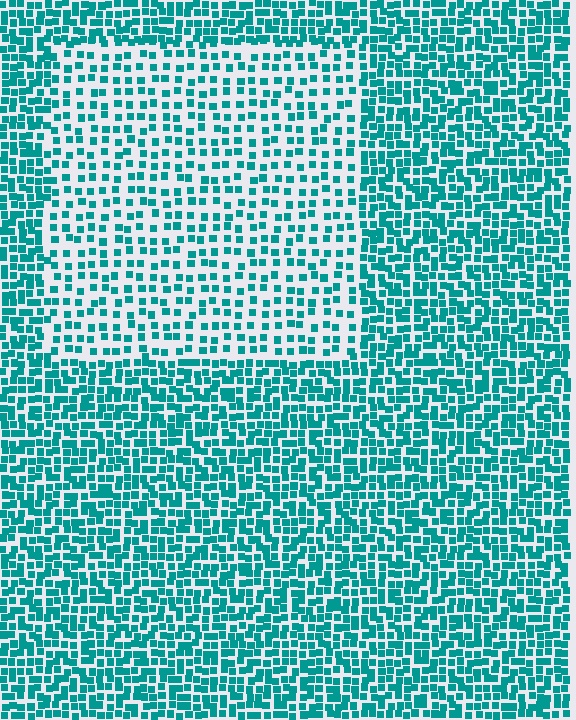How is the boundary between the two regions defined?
The boundary is defined by a change in element density (approximately 2.0x ratio). All elements are the same color, size, and shape.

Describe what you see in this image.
The image contains small teal elements arranged at two different densities. A rectangle-shaped region is visible where the elements are less densely packed than the surrounding area.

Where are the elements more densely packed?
The elements are more densely packed outside the rectangle boundary.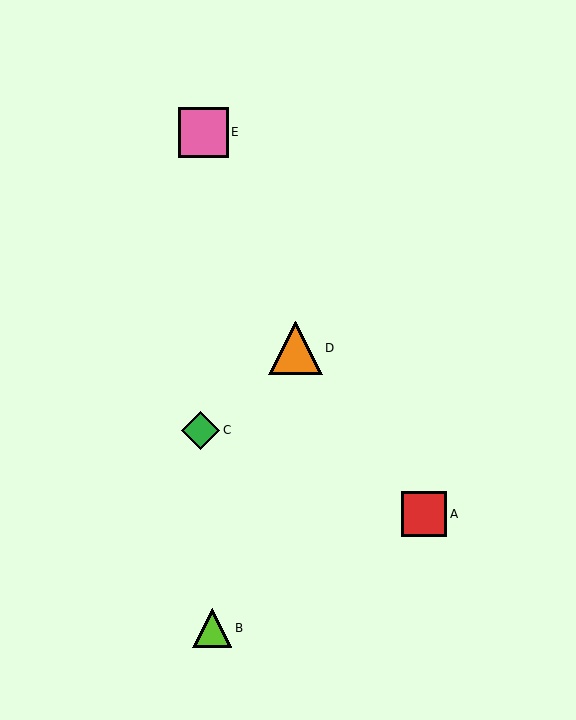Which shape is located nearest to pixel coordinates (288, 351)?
The orange triangle (labeled D) at (296, 348) is nearest to that location.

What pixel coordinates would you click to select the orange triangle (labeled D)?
Click at (296, 348) to select the orange triangle D.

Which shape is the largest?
The orange triangle (labeled D) is the largest.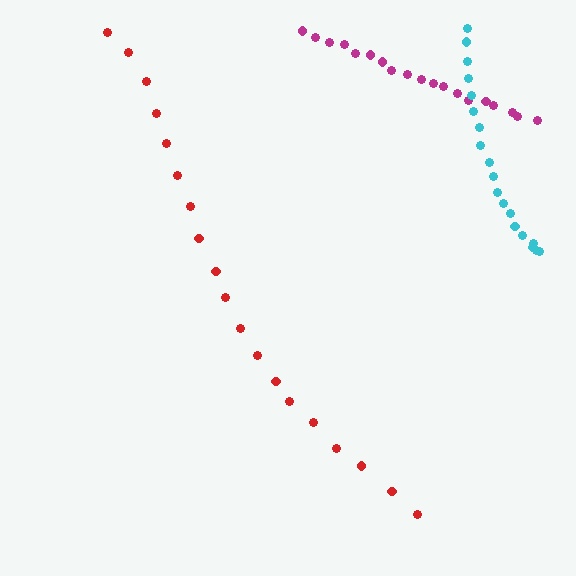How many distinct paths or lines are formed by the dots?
There are 3 distinct paths.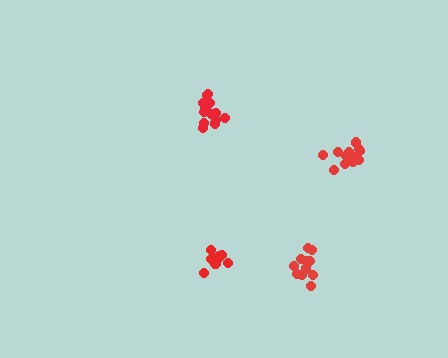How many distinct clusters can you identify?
There are 4 distinct clusters.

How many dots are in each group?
Group 1: 15 dots, Group 2: 15 dots, Group 3: 11 dots, Group 4: 10 dots (51 total).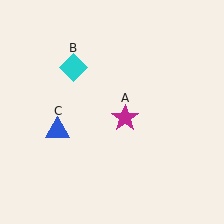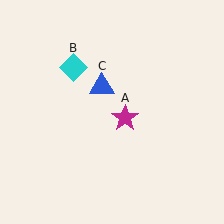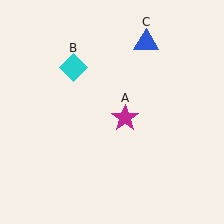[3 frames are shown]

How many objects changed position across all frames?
1 object changed position: blue triangle (object C).